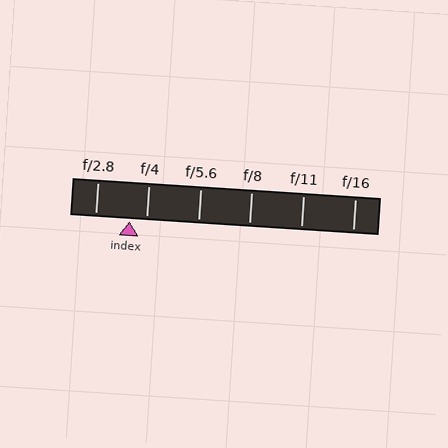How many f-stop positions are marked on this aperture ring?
There are 6 f-stop positions marked.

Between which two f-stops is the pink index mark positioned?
The index mark is between f/2.8 and f/4.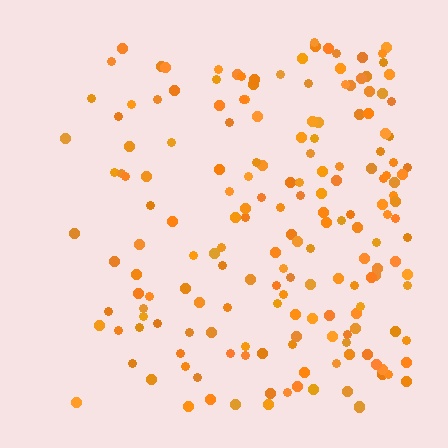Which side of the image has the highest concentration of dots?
The right.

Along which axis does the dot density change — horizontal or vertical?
Horizontal.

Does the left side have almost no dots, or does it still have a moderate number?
Still a moderate number, just noticeably fewer than the right.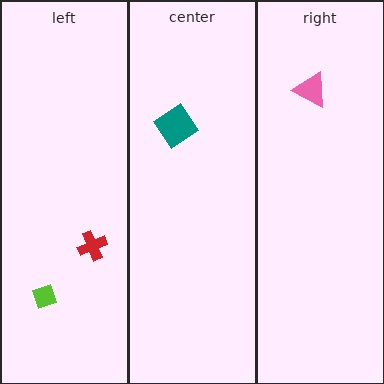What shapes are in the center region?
The teal diamond.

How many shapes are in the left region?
2.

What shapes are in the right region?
The pink triangle.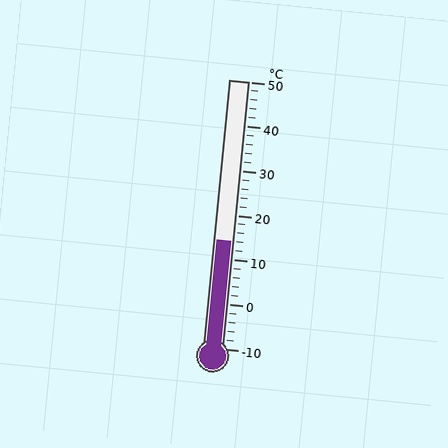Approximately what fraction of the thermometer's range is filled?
The thermometer is filled to approximately 40% of its range.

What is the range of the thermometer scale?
The thermometer scale ranges from -10°C to 50°C.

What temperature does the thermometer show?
The thermometer shows approximately 14°C.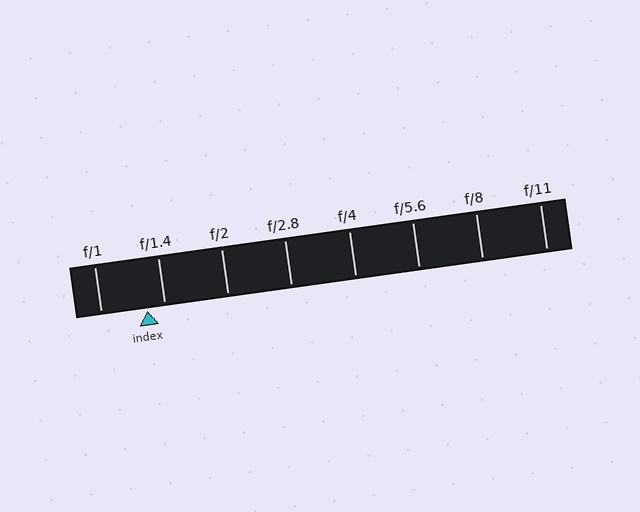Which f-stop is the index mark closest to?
The index mark is closest to f/1.4.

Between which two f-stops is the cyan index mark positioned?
The index mark is between f/1 and f/1.4.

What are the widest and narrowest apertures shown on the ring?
The widest aperture shown is f/1 and the narrowest is f/11.